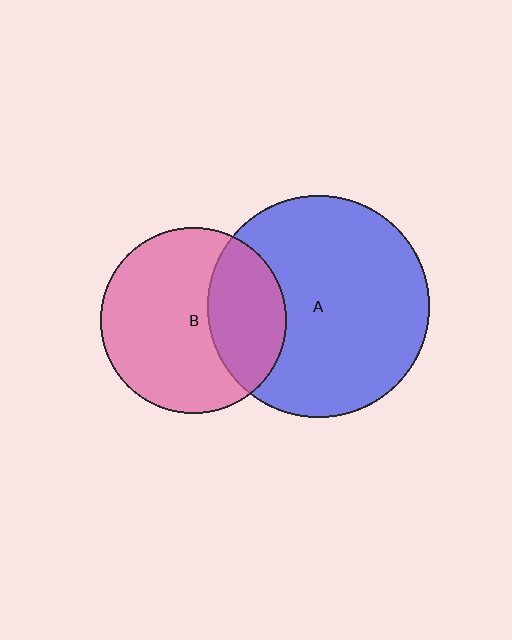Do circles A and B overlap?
Yes.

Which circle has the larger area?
Circle A (blue).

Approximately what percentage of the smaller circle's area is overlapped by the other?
Approximately 30%.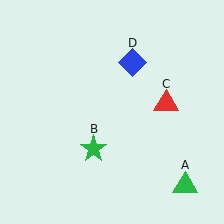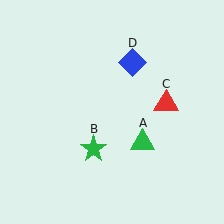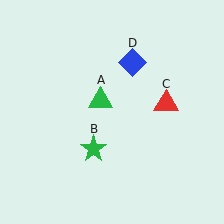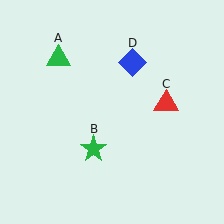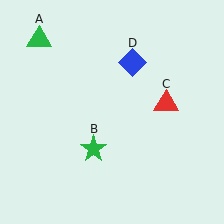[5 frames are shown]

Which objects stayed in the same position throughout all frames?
Green star (object B) and red triangle (object C) and blue diamond (object D) remained stationary.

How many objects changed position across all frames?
1 object changed position: green triangle (object A).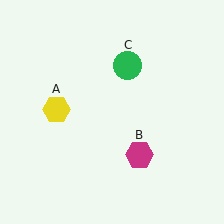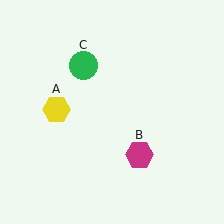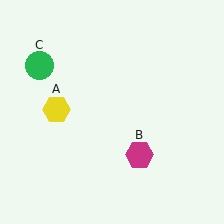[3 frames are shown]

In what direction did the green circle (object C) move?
The green circle (object C) moved left.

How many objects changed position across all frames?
1 object changed position: green circle (object C).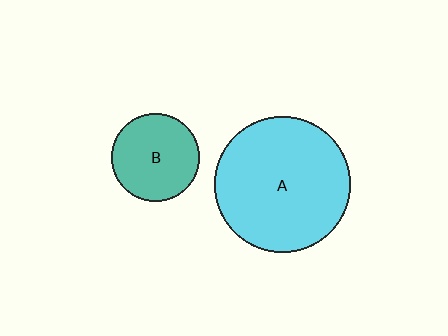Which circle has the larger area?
Circle A (cyan).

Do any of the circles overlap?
No, none of the circles overlap.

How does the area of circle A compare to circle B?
Approximately 2.4 times.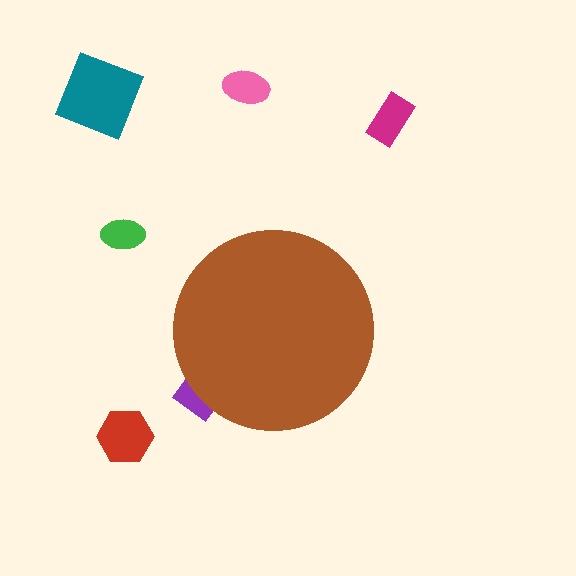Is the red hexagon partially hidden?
No, the red hexagon is fully visible.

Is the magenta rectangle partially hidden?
No, the magenta rectangle is fully visible.